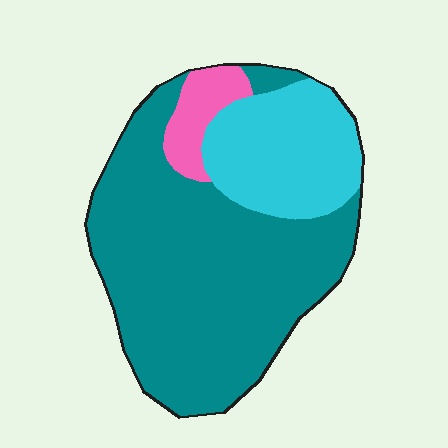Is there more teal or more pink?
Teal.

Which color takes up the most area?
Teal, at roughly 70%.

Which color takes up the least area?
Pink, at roughly 5%.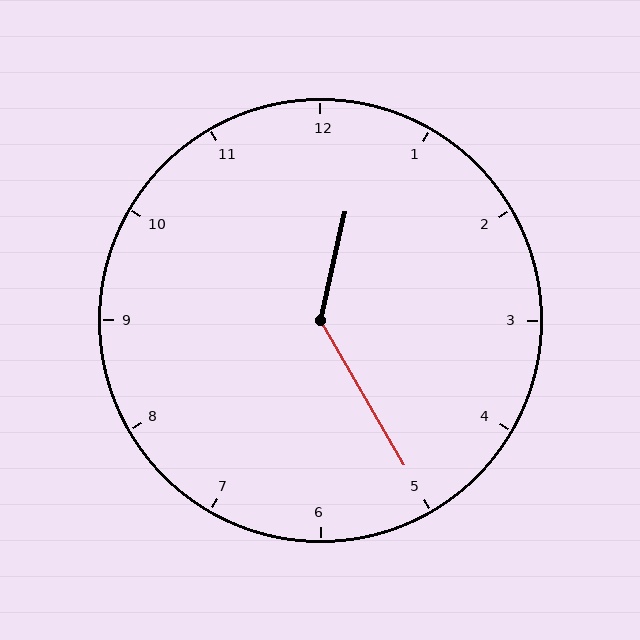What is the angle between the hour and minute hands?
Approximately 138 degrees.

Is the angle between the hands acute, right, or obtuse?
It is obtuse.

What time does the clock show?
12:25.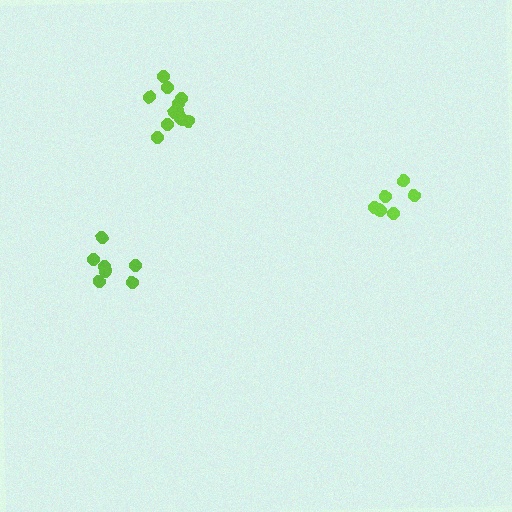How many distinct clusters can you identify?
There are 3 distinct clusters.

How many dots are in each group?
Group 1: 12 dots, Group 2: 7 dots, Group 3: 7 dots (26 total).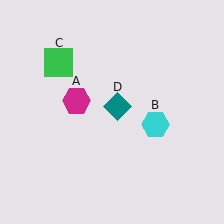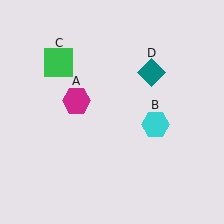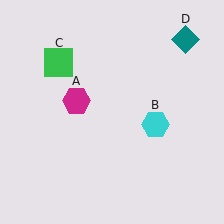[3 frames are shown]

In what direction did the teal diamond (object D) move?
The teal diamond (object D) moved up and to the right.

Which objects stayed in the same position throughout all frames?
Magenta hexagon (object A) and cyan hexagon (object B) and green square (object C) remained stationary.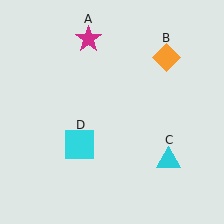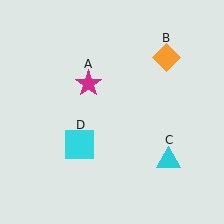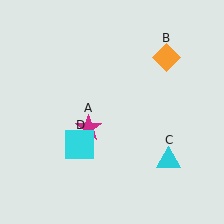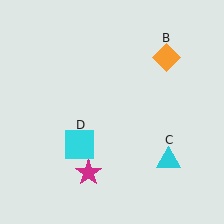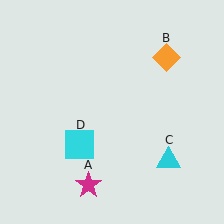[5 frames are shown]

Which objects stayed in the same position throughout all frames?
Orange diamond (object B) and cyan triangle (object C) and cyan square (object D) remained stationary.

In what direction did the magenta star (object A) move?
The magenta star (object A) moved down.